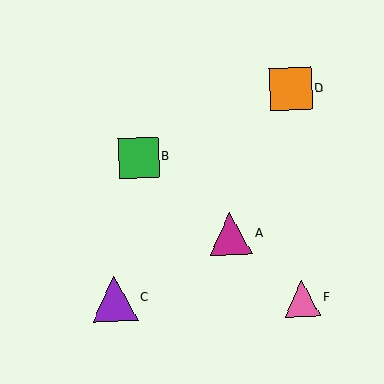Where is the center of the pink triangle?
The center of the pink triangle is at (302, 299).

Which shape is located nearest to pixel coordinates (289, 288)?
The pink triangle (labeled F) at (302, 299) is nearest to that location.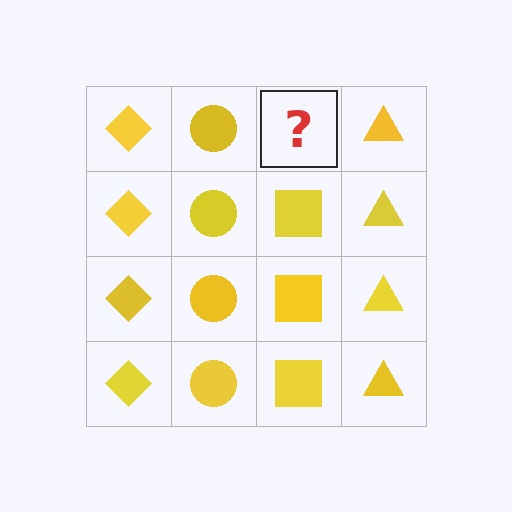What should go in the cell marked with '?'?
The missing cell should contain a yellow square.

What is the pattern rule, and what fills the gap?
The rule is that each column has a consistent shape. The gap should be filled with a yellow square.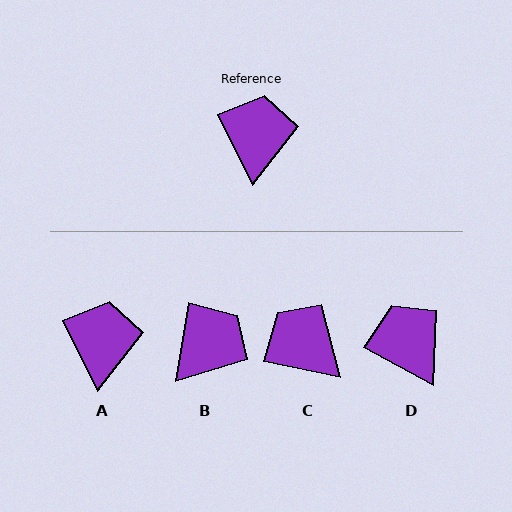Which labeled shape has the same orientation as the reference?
A.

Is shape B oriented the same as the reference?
No, it is off by about 36 degrees.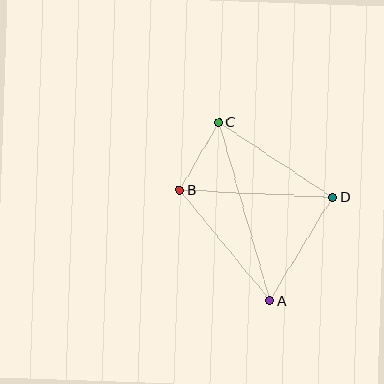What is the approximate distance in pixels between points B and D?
The distance between B and D is approximately 153 pixels.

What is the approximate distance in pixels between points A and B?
The distance between A and B is approximately 143 pixels.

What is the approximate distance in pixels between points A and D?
The distance between A and D is approximately 121 pixels.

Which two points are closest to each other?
Points B and C are closest to each other.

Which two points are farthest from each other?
Points A and C are farthest from each other.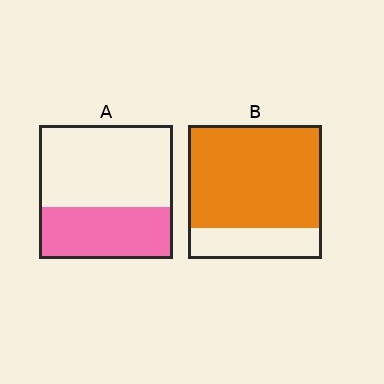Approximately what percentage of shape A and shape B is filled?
A is approximately 40% and B is approximately 75%.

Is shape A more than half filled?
No.